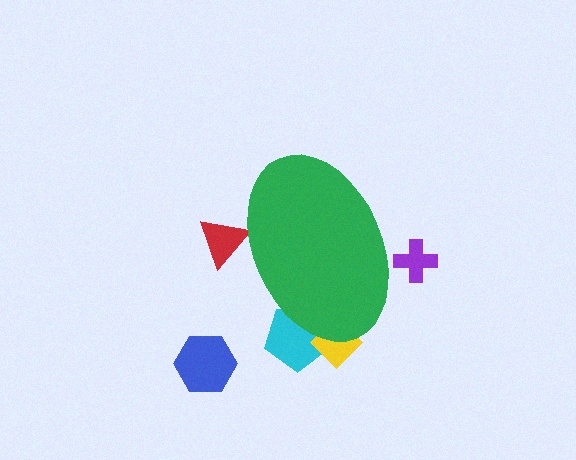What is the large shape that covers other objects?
A green ellipse.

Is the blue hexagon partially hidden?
No, the blue hexagon is fully visible.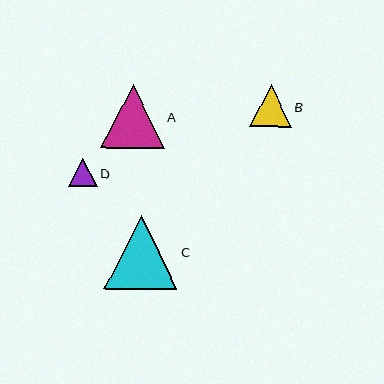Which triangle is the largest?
Triangle C is the largest with a size of approximately 73 pixels.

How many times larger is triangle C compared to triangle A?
Triangle C is approximately 1.1 times the size of triangle A.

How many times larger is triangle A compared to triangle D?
Triangle A is approximately 2.2 times the size of triangle D.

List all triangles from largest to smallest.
From largest to smallest: C, A, B, D.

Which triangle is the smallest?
Triangle D is the smallest with a size of approximately 29 pixels.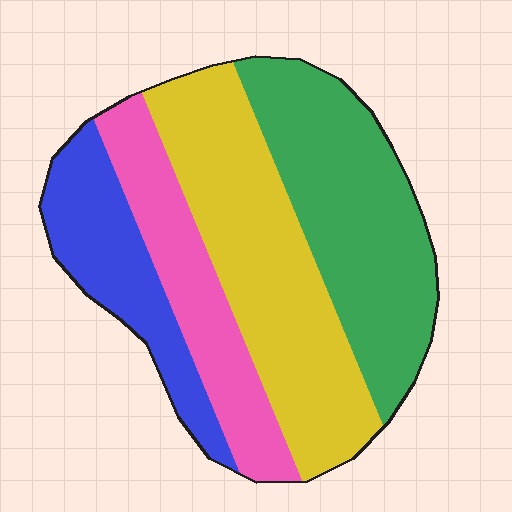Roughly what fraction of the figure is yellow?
Yellow covers around 35% of the figure.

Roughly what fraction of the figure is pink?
Pink takes up less than a quarter of the figure.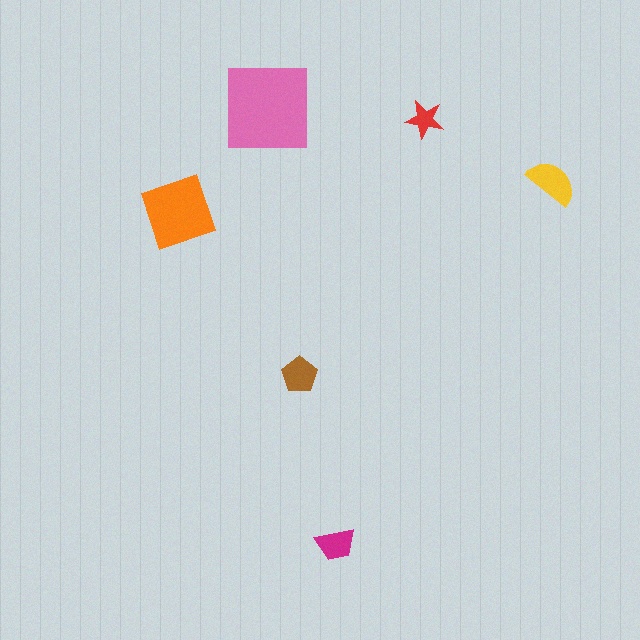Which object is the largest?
The pink square.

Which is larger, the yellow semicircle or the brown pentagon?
The yellow semicircle.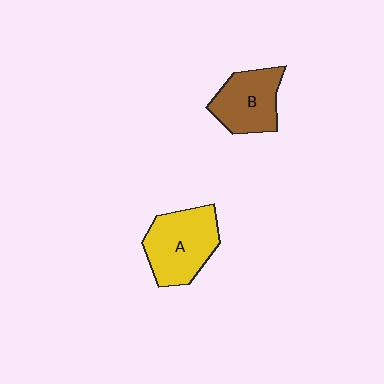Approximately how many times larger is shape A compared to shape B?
Approximately 1.2 times.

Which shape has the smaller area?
Shape B (brown).